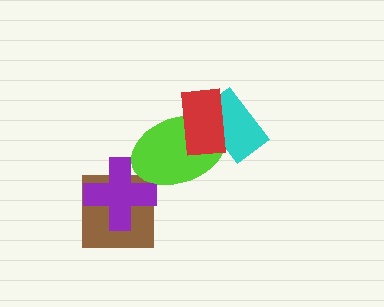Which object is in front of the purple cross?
The lime ellipse is in front of the purple cross.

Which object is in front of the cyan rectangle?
The red rectangle is in front of the cyan rectangle.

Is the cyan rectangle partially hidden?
Yes, it is partially covered by another shape.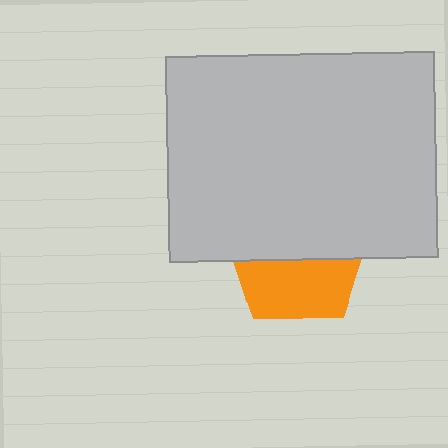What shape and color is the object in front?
The object in front is a light gray rectangle.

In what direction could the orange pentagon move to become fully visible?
The orange pentagon could move down. That would shift it out from behind the light gray rectangle entirely.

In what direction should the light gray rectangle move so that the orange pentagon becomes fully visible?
The light gray rectangle should move up. That is the shortest direction to clear the overlap and leave the orange pentagon fully visible.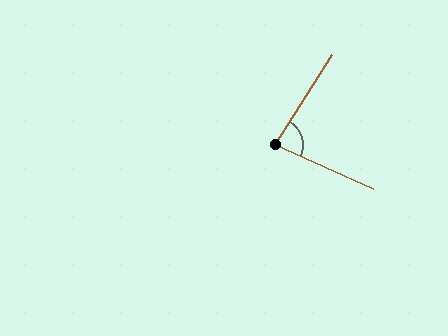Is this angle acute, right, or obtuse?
It is acute.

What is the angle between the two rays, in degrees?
Approximately 82 degrees.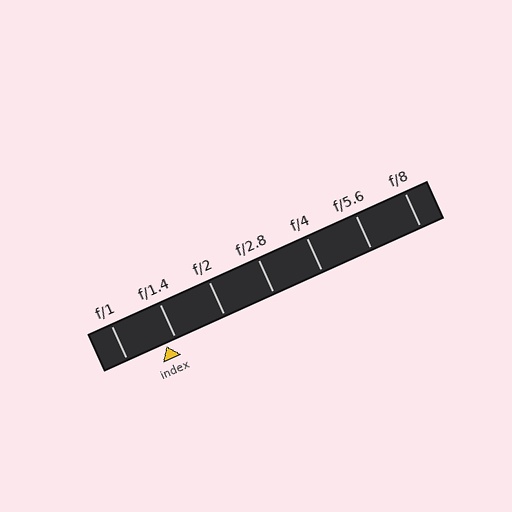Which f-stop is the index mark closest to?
The index mark is closest to f/1.4.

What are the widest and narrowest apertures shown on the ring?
The widest aperture shown is f/1 and the narrowest is f/8.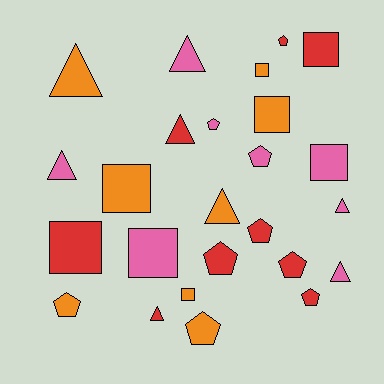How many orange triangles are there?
There are 2 orange triangles.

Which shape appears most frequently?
Pentagon, with 9 objects.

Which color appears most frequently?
Red, with 9 objects.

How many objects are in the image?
There are 25 objects.